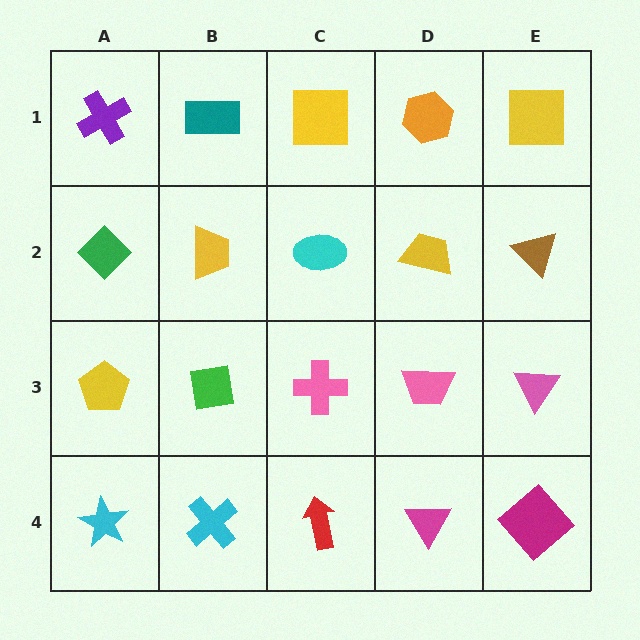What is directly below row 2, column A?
A yellow pentagon.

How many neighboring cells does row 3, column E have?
3.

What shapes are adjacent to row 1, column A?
A green diamond (row 2, column A), a teal rectangle (row 1, column B).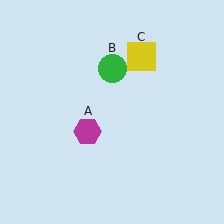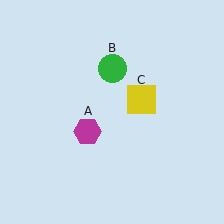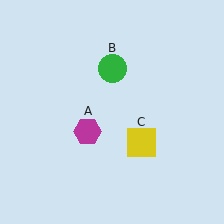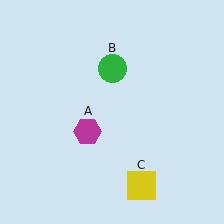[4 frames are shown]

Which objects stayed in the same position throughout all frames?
Magenta hexagon (object A) and green circle (object B) remained stationary.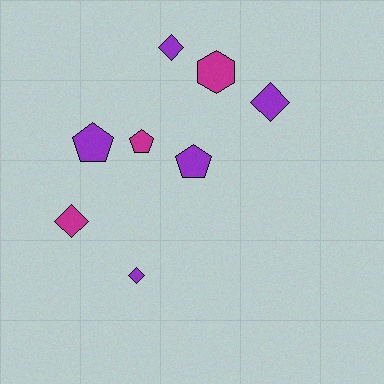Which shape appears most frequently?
Diamond, with 4 objects.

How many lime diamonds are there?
There are no lime diamonds.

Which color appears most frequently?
Purple, with 5 objects.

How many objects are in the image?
There are 8 objects.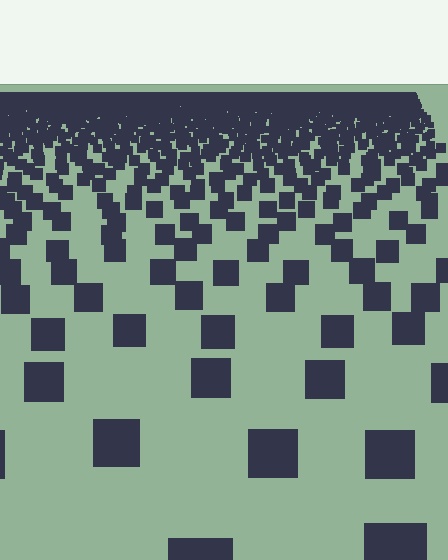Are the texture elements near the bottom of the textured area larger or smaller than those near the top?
Larger. Near the bottom, elements are closer to the viewer and appear at a bigger on-screen size.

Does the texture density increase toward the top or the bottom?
Density increases toward the top.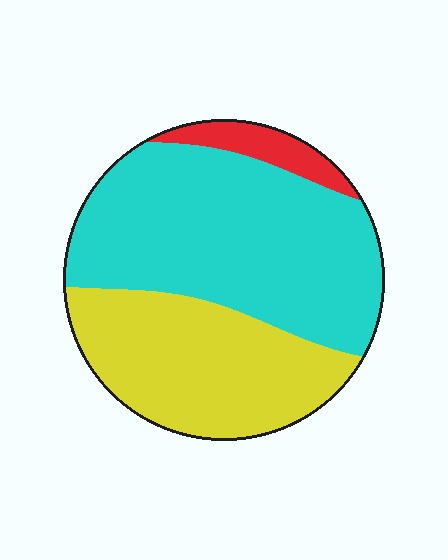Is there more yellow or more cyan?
Cyan.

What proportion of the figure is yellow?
Yellow covers around 35% of the figure.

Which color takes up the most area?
Cyan, at roughly 55%.